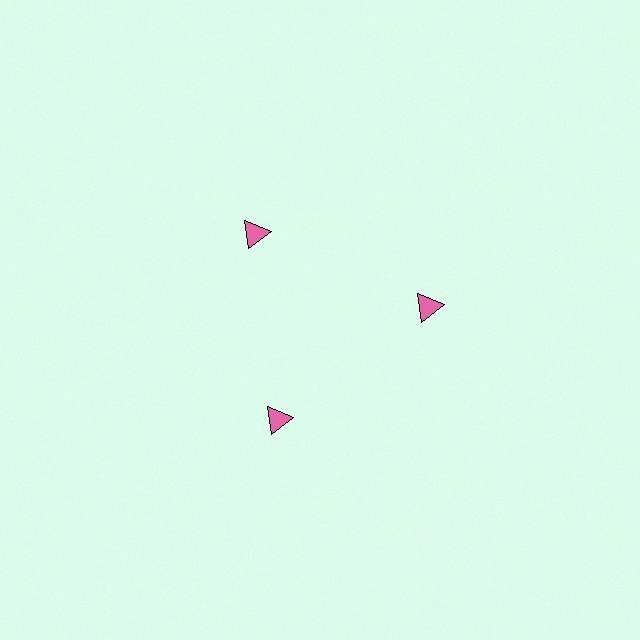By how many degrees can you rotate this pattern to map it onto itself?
The pattern maps onto itself every 120 degrees of rotation.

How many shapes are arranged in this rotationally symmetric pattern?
There are 3 shapes, arranged in 3 groups of 1.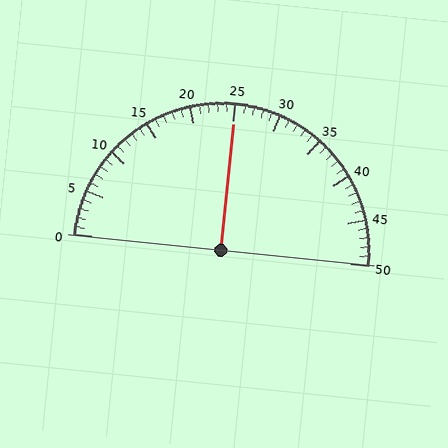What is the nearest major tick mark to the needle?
The nearest major tick mark is 25.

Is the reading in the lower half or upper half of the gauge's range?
The reading is in the upper half of the range (0 to 50).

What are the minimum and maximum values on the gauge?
The gauge ranges from 0 to 50.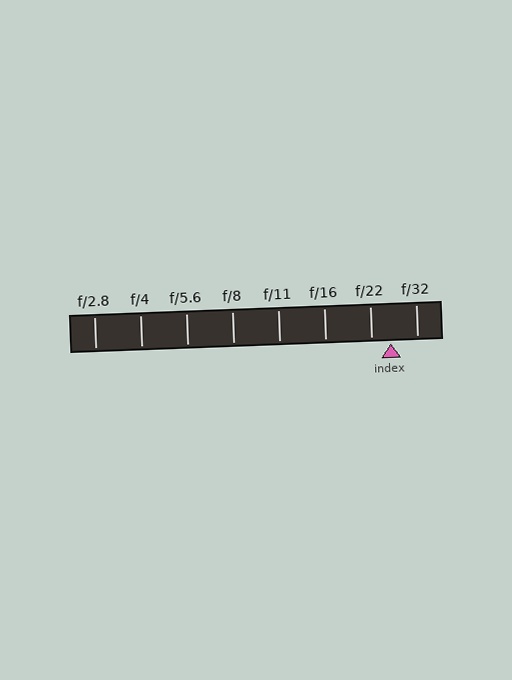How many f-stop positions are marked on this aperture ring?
There are 8 f-stop positions marked.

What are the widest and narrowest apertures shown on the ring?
The widest aperture shown is f/2.8 and the narrowest is f/32.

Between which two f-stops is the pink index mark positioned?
The index mark is between f/22 and f/32.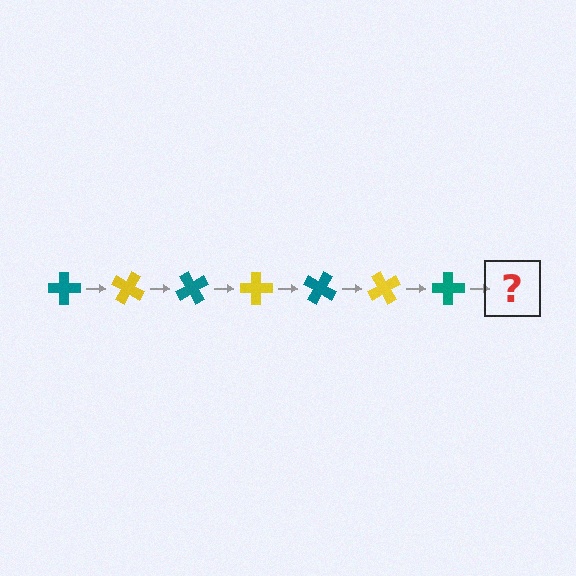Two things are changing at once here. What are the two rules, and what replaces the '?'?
The two rules are that it rotates 30 degrees each step and the color cycles through teal and yellow. The '?' should be a yellow cross, rotated 210 degrees from the start.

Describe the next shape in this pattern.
It should be a yellow cross, rotated 210 degrees from the start.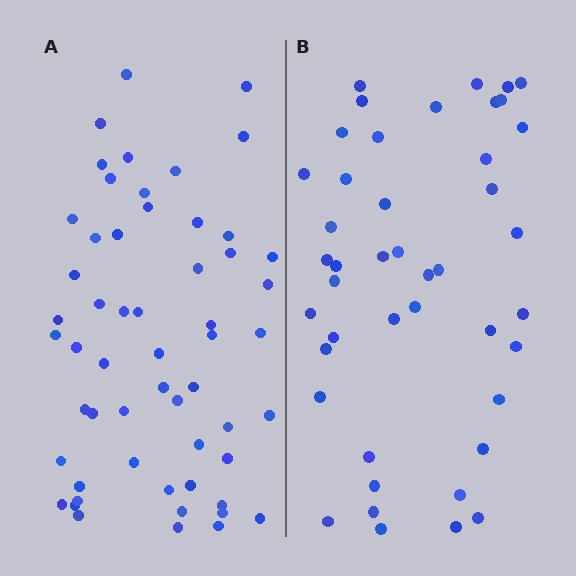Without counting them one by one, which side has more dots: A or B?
Region A (the left region) has more dots.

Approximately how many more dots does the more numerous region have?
Region A has roughly 12 or so more dots than region B.